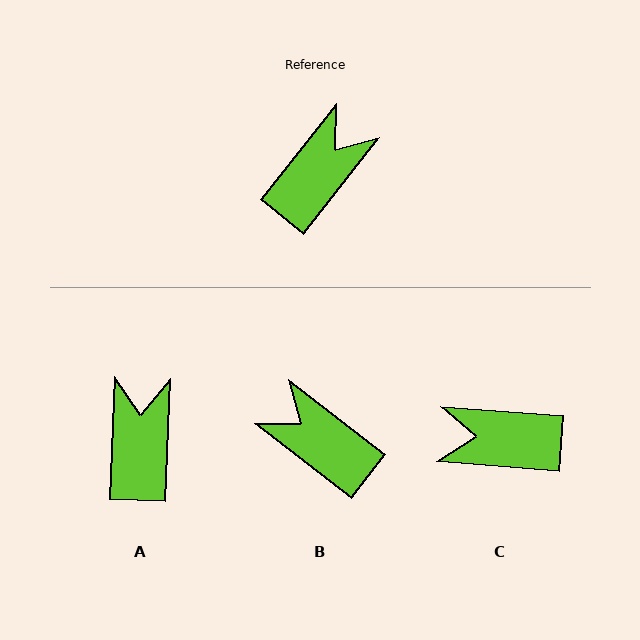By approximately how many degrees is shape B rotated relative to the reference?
Approximately 91 degrees counter-clockwise.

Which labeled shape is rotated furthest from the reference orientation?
C, about 124 degrees away.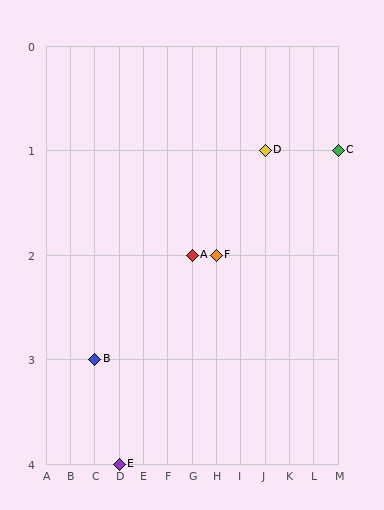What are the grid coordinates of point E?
Point E is at grid coordinates (D, 4).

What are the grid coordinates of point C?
Point C is at grid coordinates (M, 1).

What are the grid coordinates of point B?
Point B is at grid coordinates (C, 3).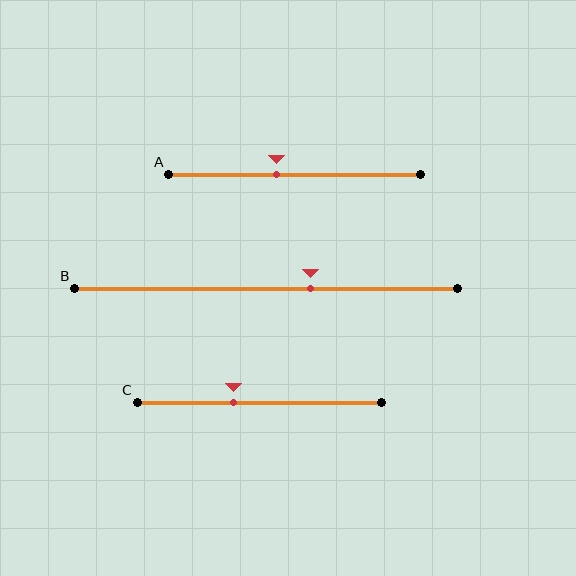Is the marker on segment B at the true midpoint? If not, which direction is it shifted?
No, the marker on segment B is shifted to the right by about 11% of the segment length.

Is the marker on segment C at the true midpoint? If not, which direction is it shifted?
No, the marker on segment C is shifted to the left by about 11% of the segment length.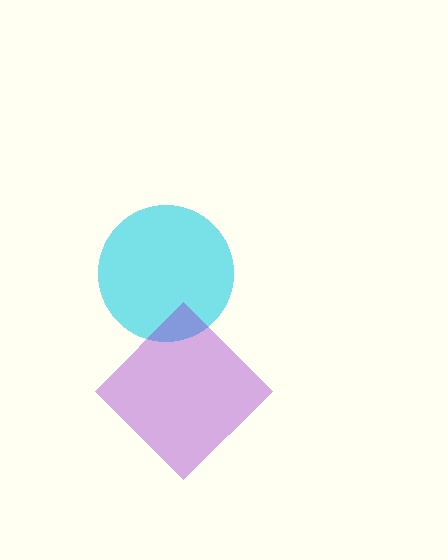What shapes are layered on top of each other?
The layered shapes are: a cyan circle, a purple diamond.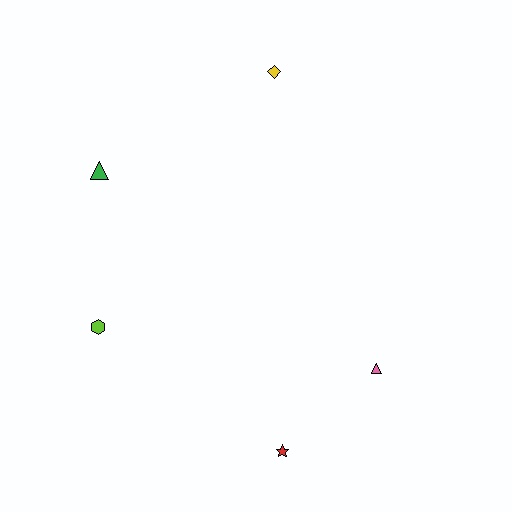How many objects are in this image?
There are 5 objects.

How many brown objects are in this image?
There are no brown objects.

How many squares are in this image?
There are no squares.